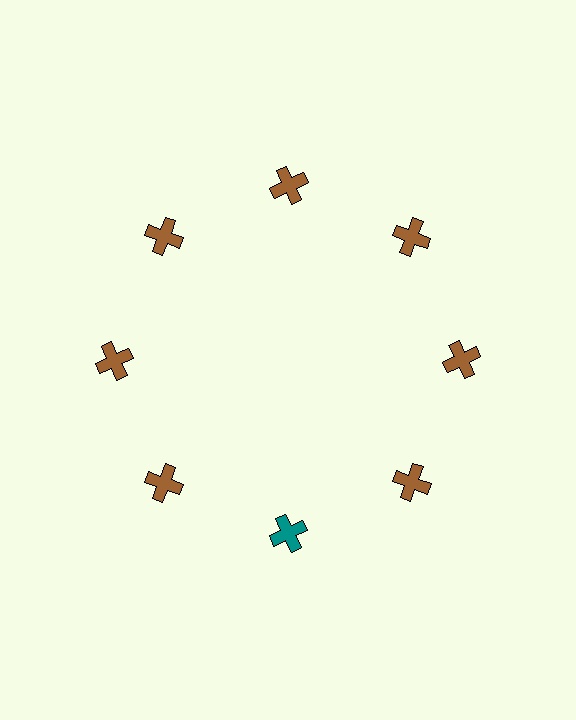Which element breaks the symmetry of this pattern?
The teal cross at roughly the 6 o'clock position breaks the symmetry. All other shapes are brown crosses.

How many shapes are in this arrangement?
There are 8 shapes arranged in a ring pattern.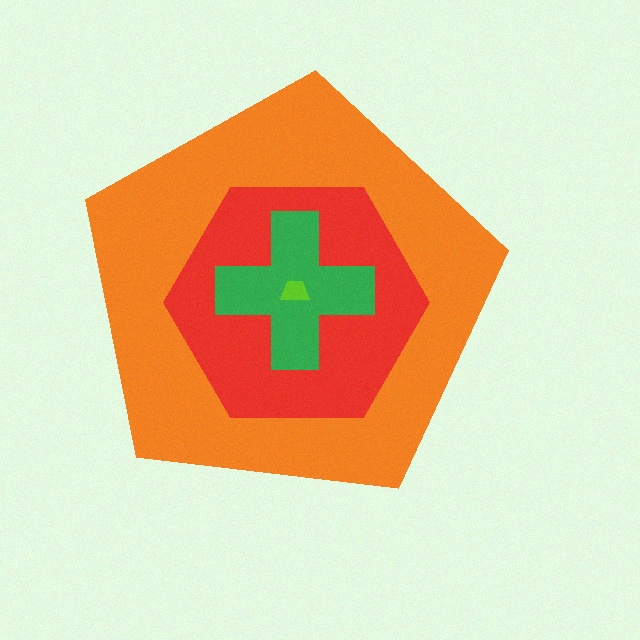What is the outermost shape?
The orange pentagon.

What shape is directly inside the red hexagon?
The green cross.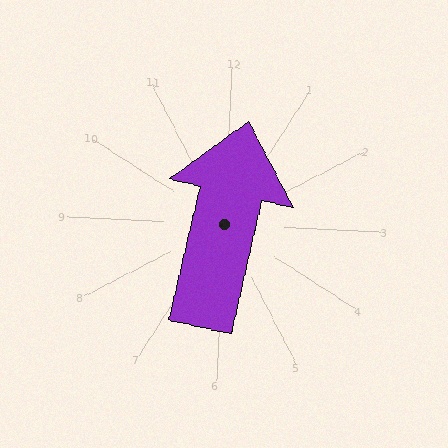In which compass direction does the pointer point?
North.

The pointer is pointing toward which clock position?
Roughly 12 o'clock.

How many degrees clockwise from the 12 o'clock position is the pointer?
Approximately 10 degrees.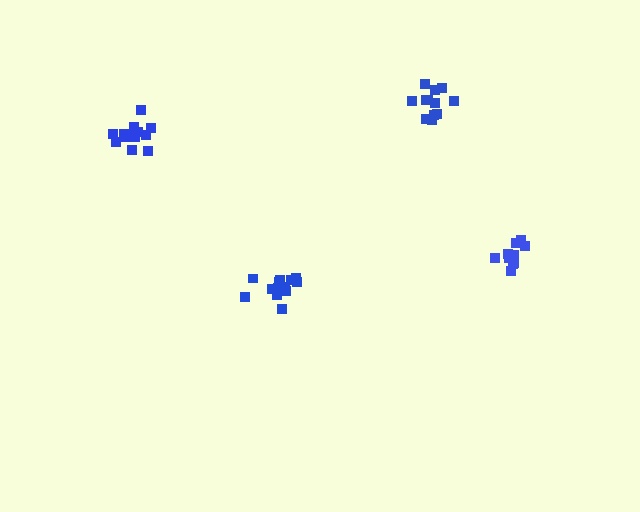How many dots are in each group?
Group 1: 11 dots, Group 2: 13 dots, Group 3: 13 dots, Group 4: 12 dots (49 total).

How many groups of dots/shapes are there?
There are 4 groups.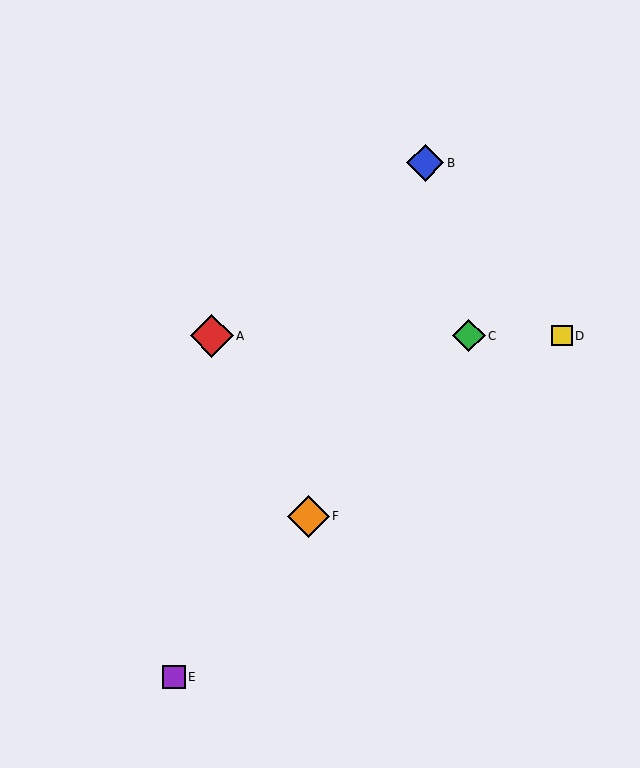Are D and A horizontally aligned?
Yes, both are at y≈336.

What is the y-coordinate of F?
Object F is at y≈516.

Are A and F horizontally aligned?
No, A is at y≈336 and F is at y≈516.